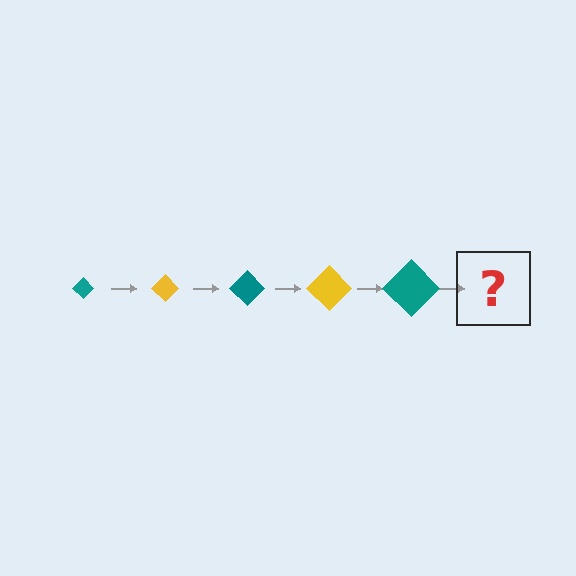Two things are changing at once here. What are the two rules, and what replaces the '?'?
The two rules are that the diamond grows larger each step and the color cycles through teal and yellow. The '?' should be a yellow diamond, larger than the previous one.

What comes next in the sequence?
The next element should be a yellow diamond, larger than the previous one.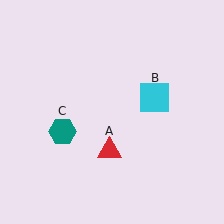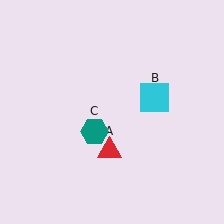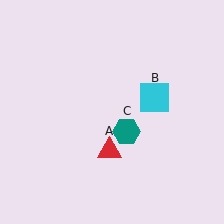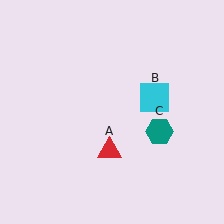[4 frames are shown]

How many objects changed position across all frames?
1 object changed position: teal hexagon (object C).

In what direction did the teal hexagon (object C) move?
The teal hexagon (object C) moved right.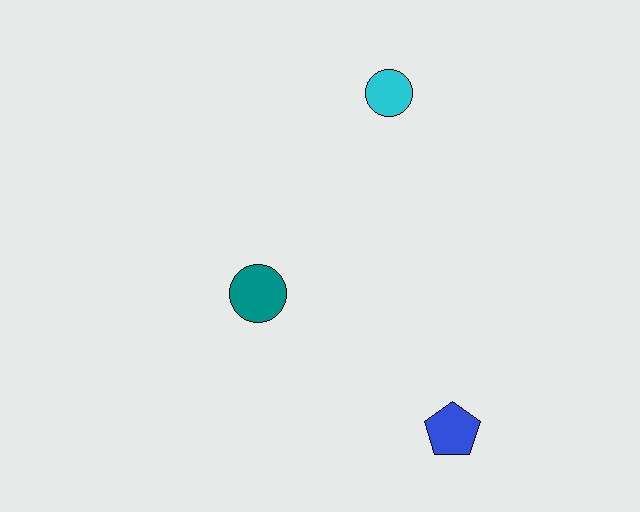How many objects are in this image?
There are 3 objects.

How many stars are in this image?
There are no stars.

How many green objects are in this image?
There are no green objects.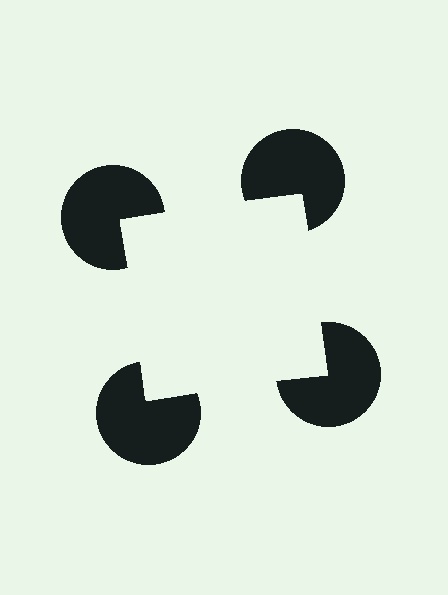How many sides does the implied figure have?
4 sides.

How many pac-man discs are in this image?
There are 4 — one at each vertex of the illusory square.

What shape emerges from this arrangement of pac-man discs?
An illusory square — its edges are inferred from the aligned wedge cuts in the pac-man discs, not physically drawn.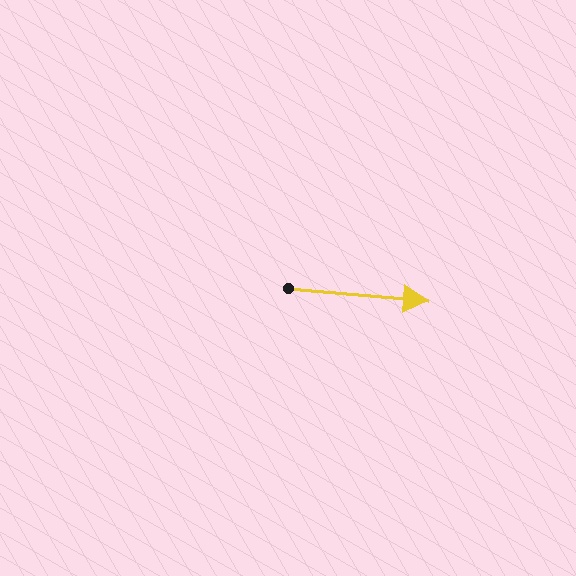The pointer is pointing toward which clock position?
Roughly 3 o'clock.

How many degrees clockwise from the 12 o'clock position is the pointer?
Approximately 95 degrees.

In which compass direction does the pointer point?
East.